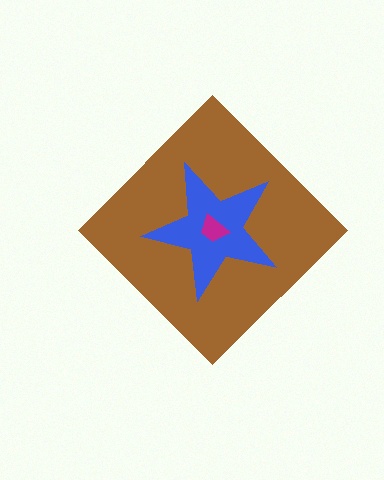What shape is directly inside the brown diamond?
The blue star.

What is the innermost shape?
The magenta trapezoid.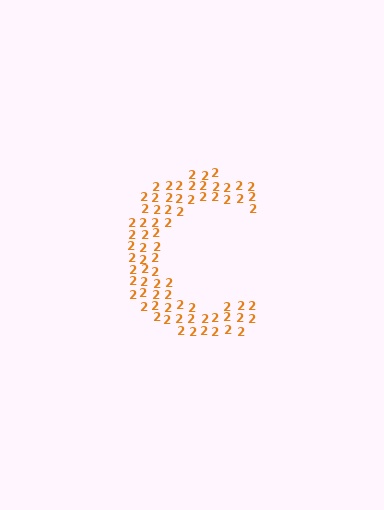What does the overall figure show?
The overall figure shows the letter C.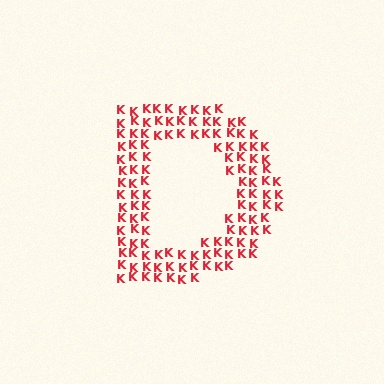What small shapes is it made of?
It is made of small letter K's.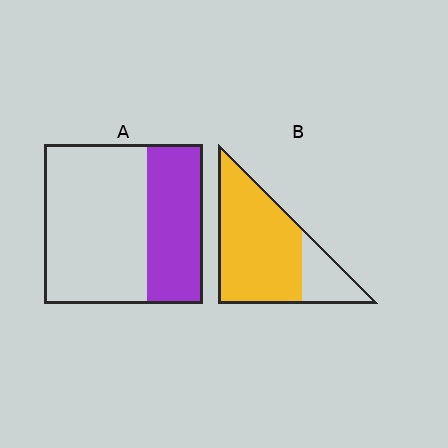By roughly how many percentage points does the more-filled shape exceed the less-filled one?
By roughly 40 percentage points (B over A).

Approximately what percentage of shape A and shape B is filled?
A is approximately 35% and B is approximately 75%.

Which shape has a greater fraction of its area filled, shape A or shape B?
Shape B.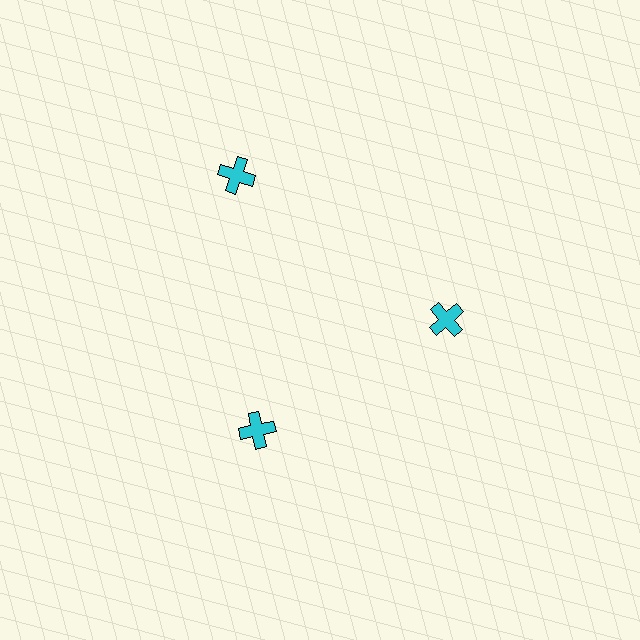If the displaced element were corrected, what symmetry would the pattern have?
It would have 3-fold rotational symmetry — the pattern would map onto itself every 120 degrees.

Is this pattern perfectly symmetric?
No. The 3 cyan crosses are arranged in a ring, but one element near the 11 o'clock position is pushed outward from the center, breaking the 3-fold rotational symmetry.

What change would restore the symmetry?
The symmetry would be restored by moving it inward, back onto the ring so that all 3 crosses sit at equal angles and equal distance from the center.